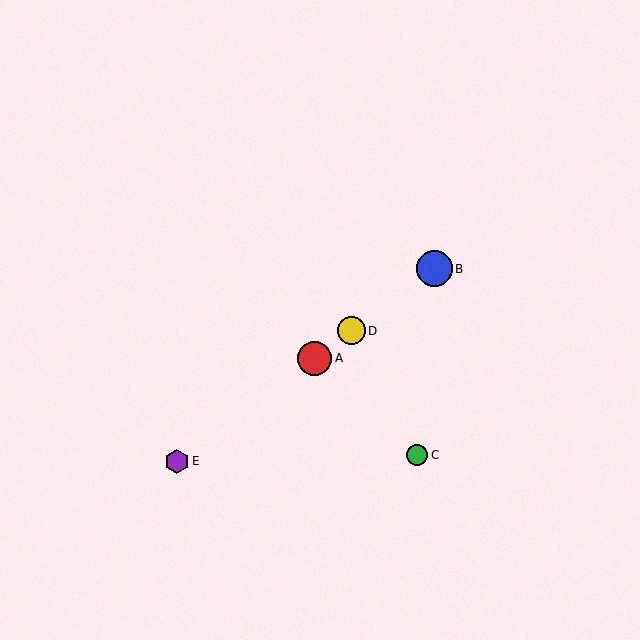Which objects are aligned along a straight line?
Objects A, B, D, E are aligned along a straight line.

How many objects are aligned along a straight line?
4 objects (A, B, D, E) are aligned along a straight line.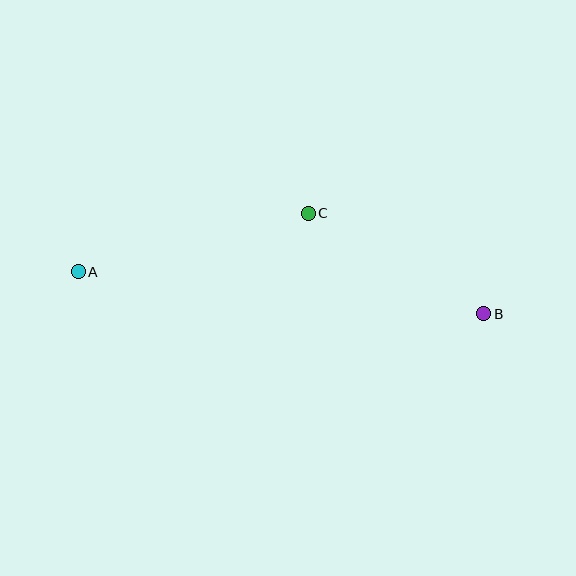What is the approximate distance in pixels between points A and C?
The distance between A and C is approximately 237 pixels.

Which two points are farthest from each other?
Points A and B are farthest from each other.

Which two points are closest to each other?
Points B and C are closest to each other.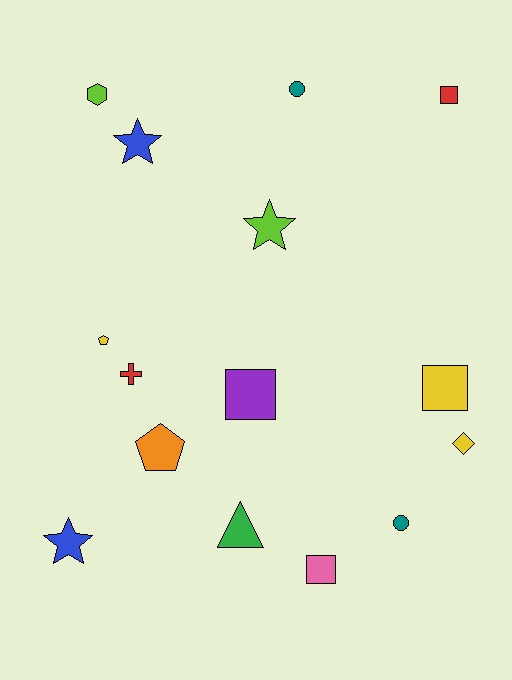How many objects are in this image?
There are 15 objects.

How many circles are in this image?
There are 2 circles.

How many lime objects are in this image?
There are 2 lime objects.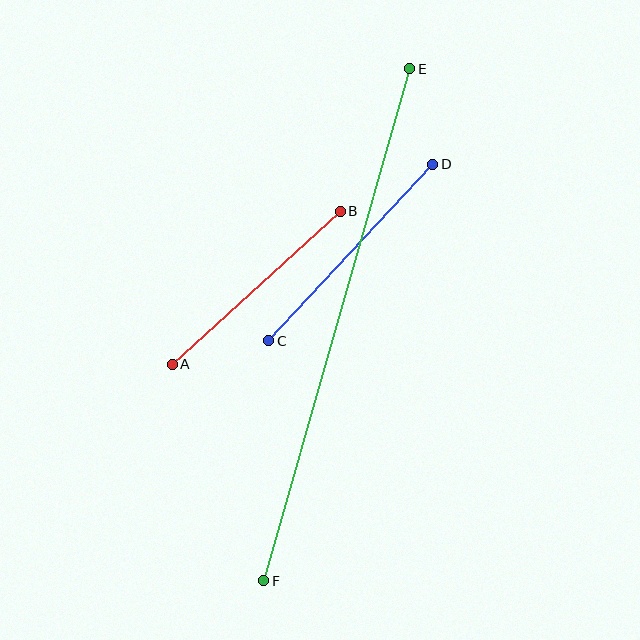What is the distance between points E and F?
The distance is approximately 532 pixels.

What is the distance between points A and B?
The distance is approximately 227 pixels.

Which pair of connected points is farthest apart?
Points E and F are farthest apart.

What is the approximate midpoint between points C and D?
The midpoint is at approximately (351, 252) pixels.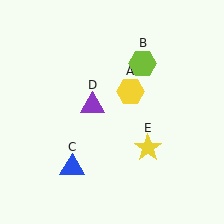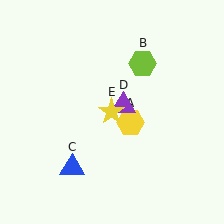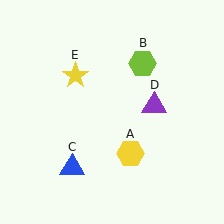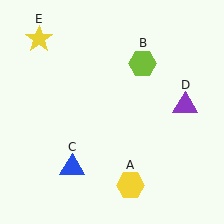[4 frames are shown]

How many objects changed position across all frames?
3 objects changed position: yellow hexagon (object A), purple triangle (object D), yellow star (object E).